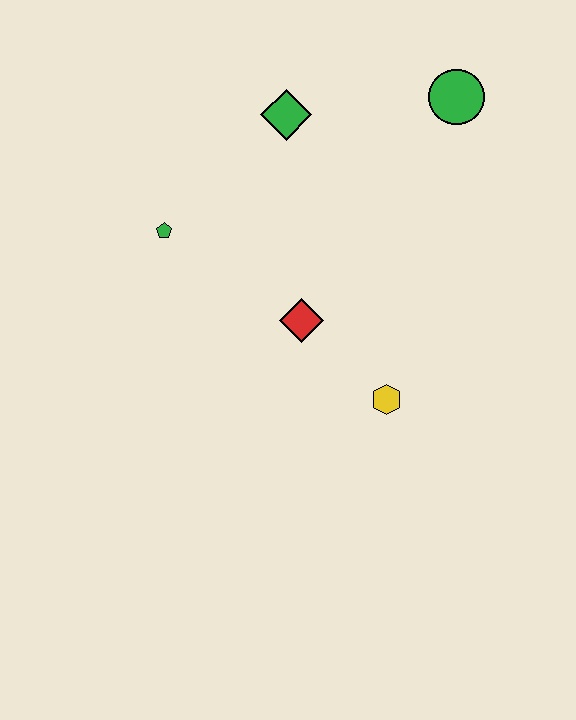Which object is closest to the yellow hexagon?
The red diamond is closest to the yellow hexagon.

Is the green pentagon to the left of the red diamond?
Yes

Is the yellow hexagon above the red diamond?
No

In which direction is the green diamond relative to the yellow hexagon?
The green diamond is above the yellow hexagon.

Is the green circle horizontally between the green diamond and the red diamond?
No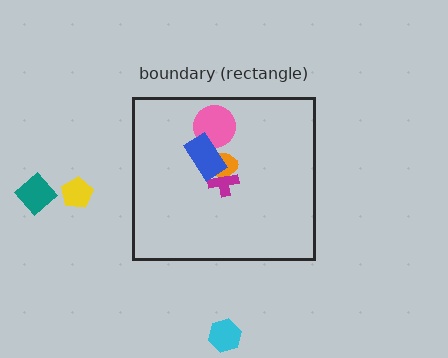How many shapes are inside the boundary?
4 inside, 3 outside.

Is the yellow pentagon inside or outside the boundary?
Outside.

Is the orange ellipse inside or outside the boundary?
Inside.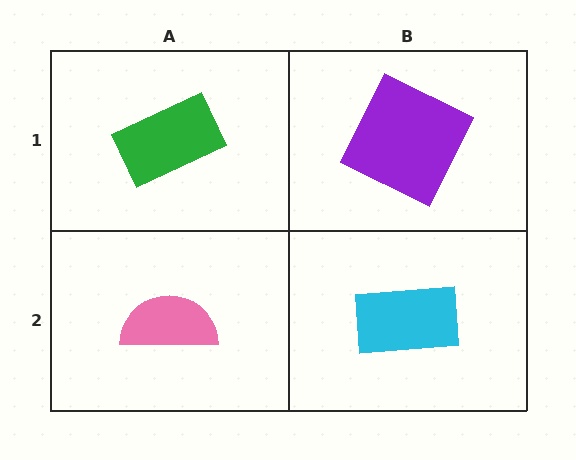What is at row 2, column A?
A pink semicircle.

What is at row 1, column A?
A green rectangle.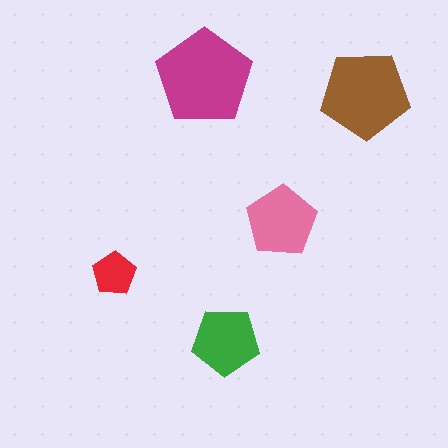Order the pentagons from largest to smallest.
the magenta one, the brown one, the pink one, the green one, the red one.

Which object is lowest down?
The green pentagon is bottommost.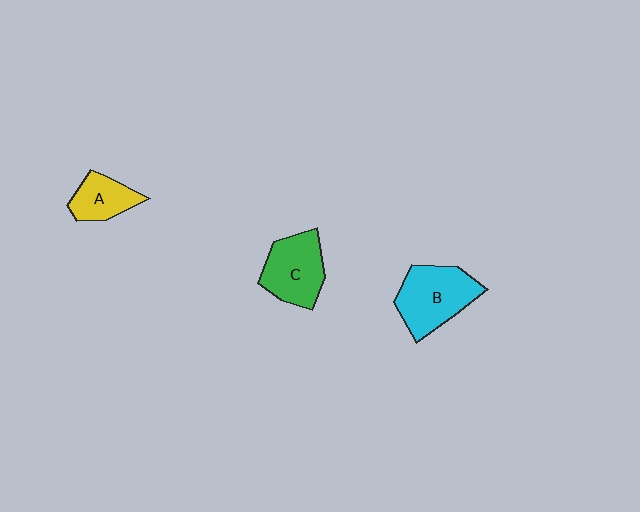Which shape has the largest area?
Shape B (cyan).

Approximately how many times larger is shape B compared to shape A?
Approximately 1.8 times.